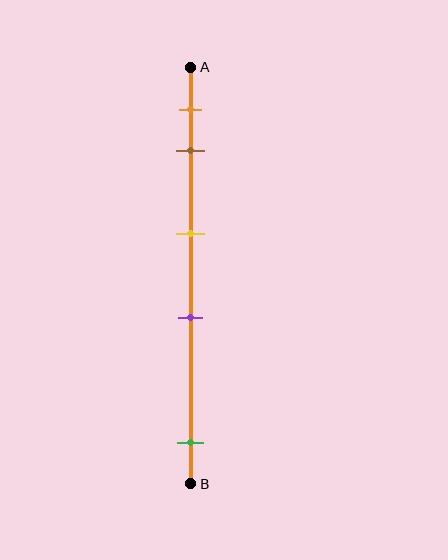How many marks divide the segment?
There are 5 marks dividing the segment.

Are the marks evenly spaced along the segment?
No, the marks are not evenly spaced.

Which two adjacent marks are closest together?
The orange and brown marks are the closest adjacent pair.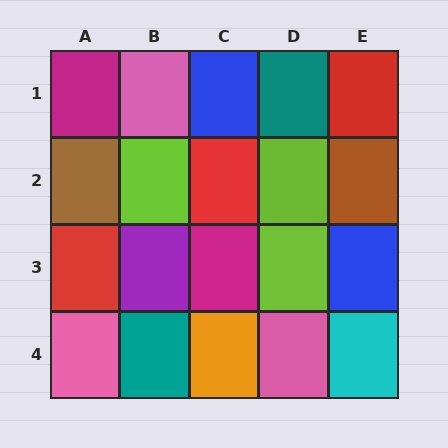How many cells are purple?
1 cell is purple.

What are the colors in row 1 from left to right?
Magenta, pink, blue, teal, red.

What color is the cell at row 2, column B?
Lime.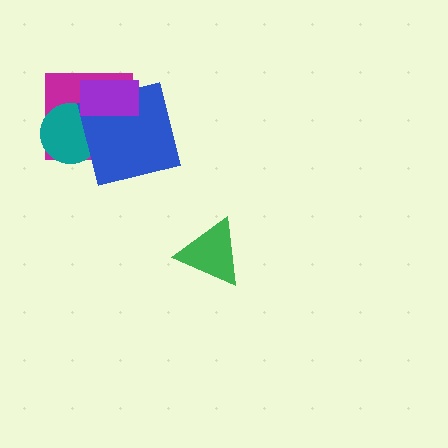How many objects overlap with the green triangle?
0 objects overlap with the green triangle.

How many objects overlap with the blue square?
3 objects overlap with the blue square.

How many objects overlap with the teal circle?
2 objects overlap with the teal circle.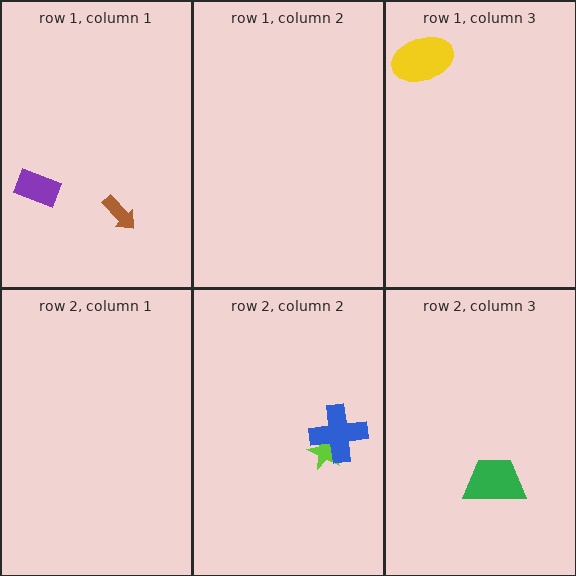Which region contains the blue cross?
The row 2, column 2 region.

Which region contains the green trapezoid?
The row 2, column 3 region.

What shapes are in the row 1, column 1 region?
The brown arrow, the purple rectangle.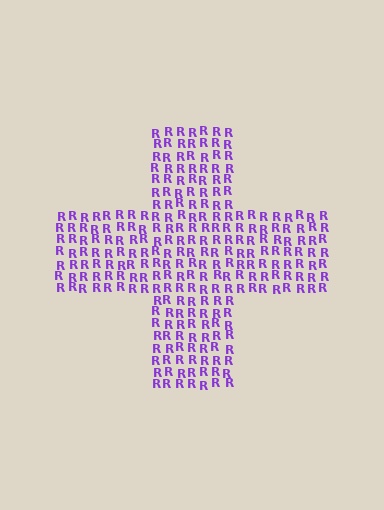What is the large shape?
The large shape is a cross.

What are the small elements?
The small elements are letter R's.